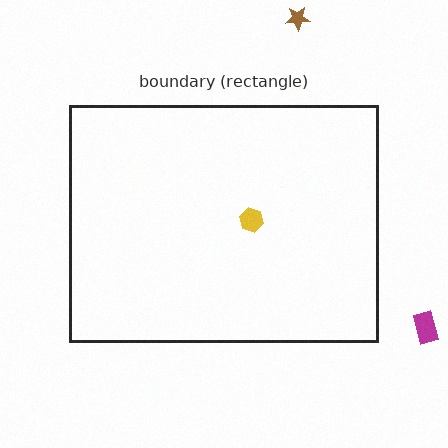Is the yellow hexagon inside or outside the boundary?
Inside.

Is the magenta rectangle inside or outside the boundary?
Outside.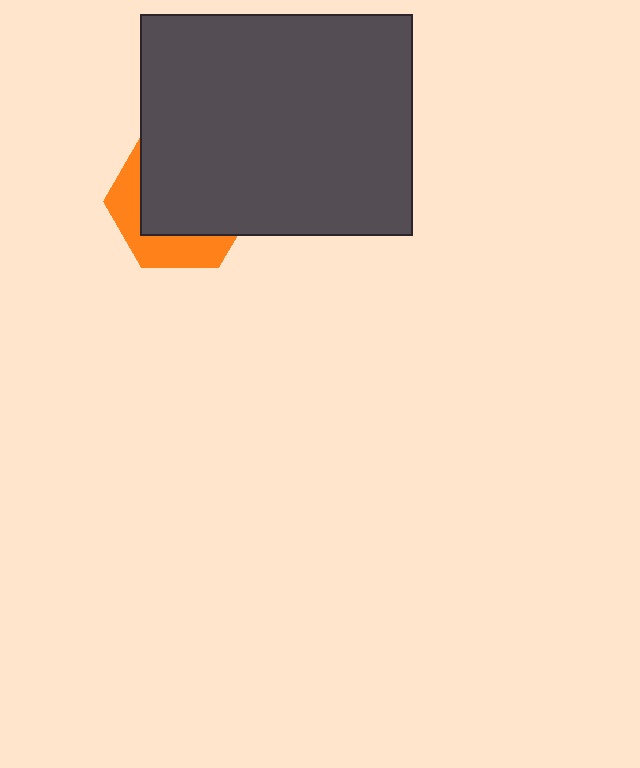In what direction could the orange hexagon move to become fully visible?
The orange hexagon could move down. That would shift it out from behind the dark gray rectangle entirely.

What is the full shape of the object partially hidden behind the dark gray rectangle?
The partially hidden object is an orange hexagon.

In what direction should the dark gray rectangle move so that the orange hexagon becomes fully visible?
The dark gray rectangle should move up. That is the shortest direction to clear the overlap and leave the orange hexagon fully visible.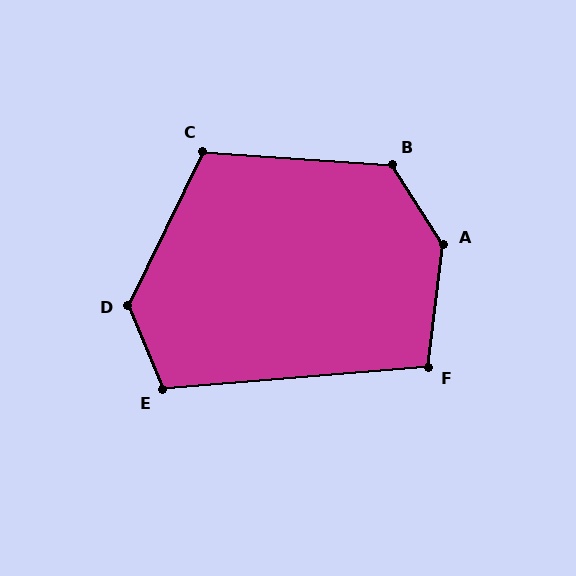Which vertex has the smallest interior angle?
F, at approximately 102 degrees.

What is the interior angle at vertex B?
Approximately 127 degrees (obtuse).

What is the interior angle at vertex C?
Approximately 112 degrees (obtuse).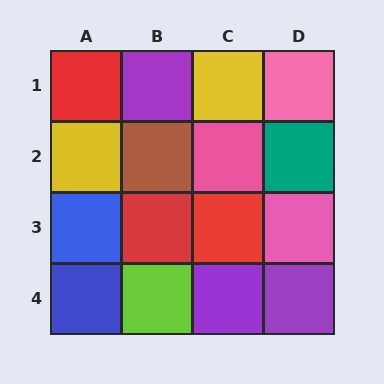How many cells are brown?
1 cell is brown.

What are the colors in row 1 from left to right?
Red, purple, yellow, pink.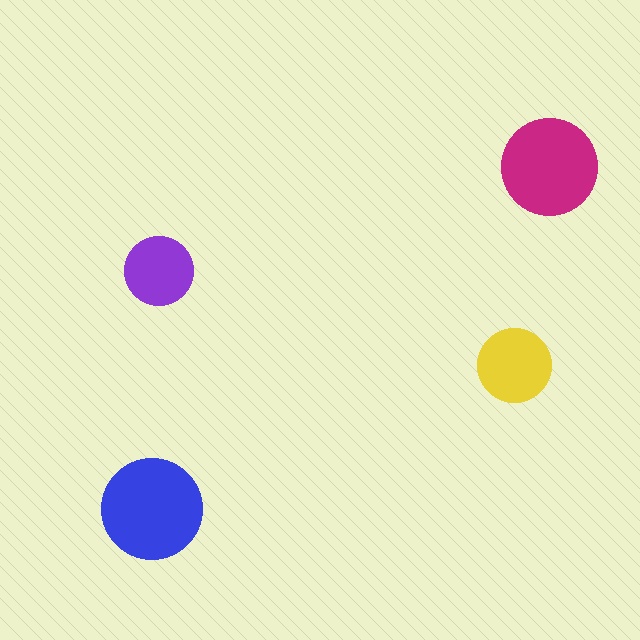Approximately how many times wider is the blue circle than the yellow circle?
About 1.5 times wider.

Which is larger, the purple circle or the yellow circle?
The yellow one.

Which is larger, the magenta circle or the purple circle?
The magenta one.